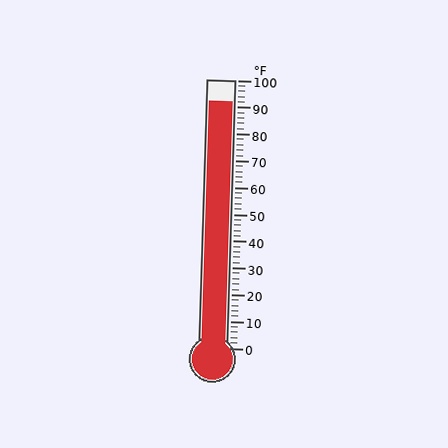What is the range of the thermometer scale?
The thermometer scale ranges from 0°F to 100°F.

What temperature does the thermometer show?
The thermometer shows approximately 92°F.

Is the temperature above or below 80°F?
The temperature is above 80°F.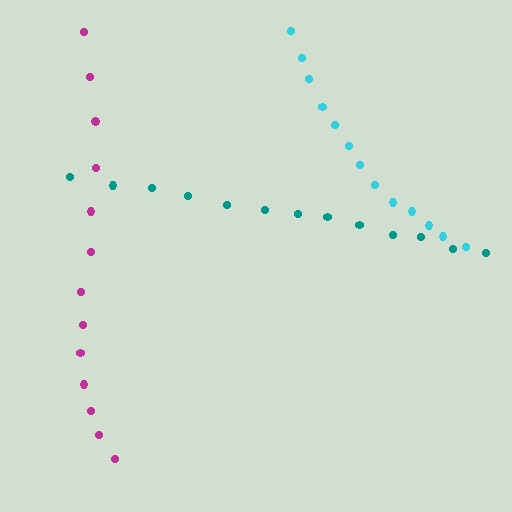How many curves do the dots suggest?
There are 3 distinct paths.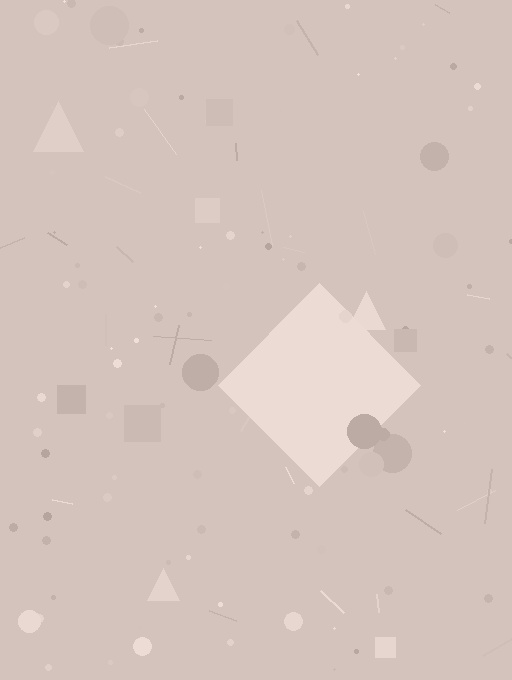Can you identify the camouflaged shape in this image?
The camouflaged shape is a diamond.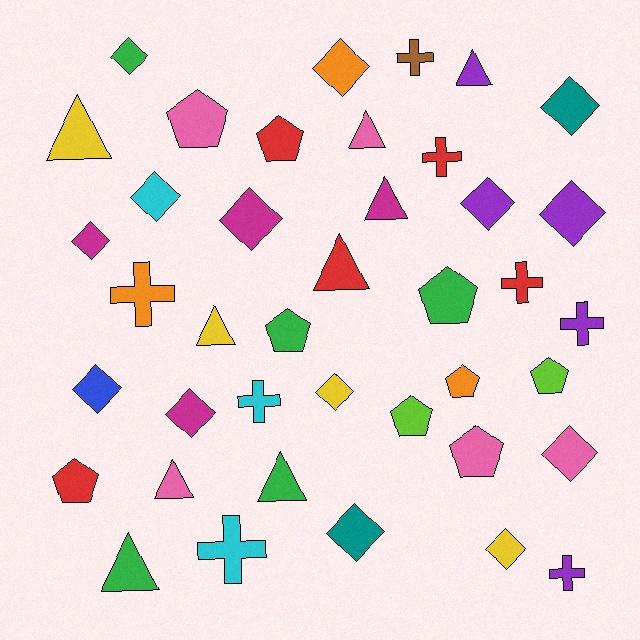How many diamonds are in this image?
There are 14 diamonds.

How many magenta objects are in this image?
There are 4 magenta objects.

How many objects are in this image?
There are 40 objects.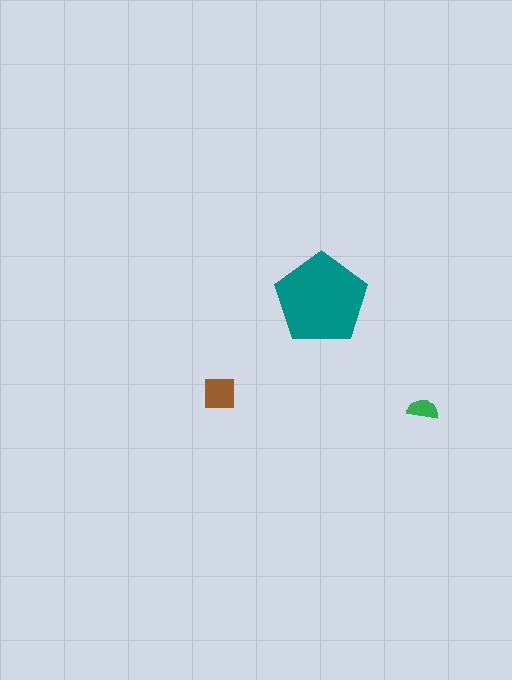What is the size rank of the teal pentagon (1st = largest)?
1st.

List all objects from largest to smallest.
The teal pentagon, the brown square, the green semicircle.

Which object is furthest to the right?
The green semicircle is rightmost.